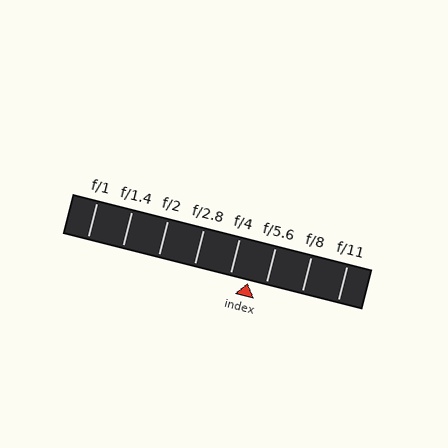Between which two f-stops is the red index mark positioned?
The index mark is between f/4 and f/5.6.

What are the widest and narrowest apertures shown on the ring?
The widest aperture shown is f/1 and the narrowest is f/11.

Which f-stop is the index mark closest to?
The index mark is closest to f/5.6.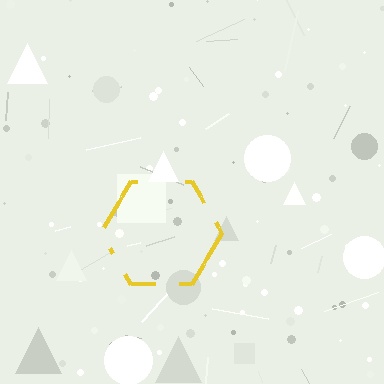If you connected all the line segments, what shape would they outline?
They would outline a hexagon.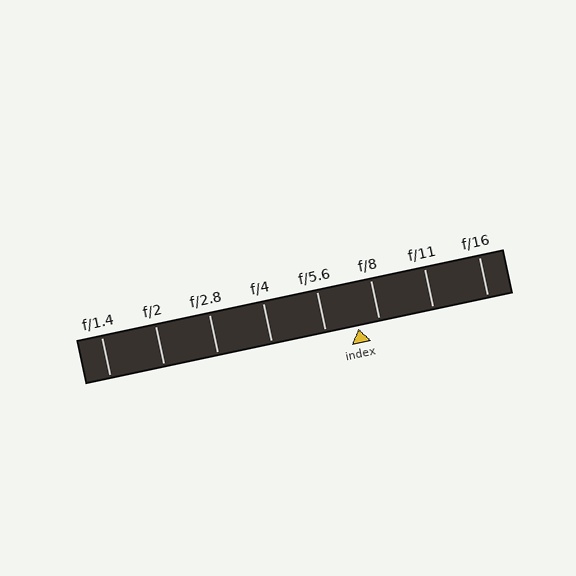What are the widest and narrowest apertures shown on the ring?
The widest aperture shown is f/1.4 and the narrowest is f/16.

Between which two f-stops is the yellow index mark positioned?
The index mark is between f/5.6 and f/8.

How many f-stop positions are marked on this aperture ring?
There are 8 f-stop positions marked.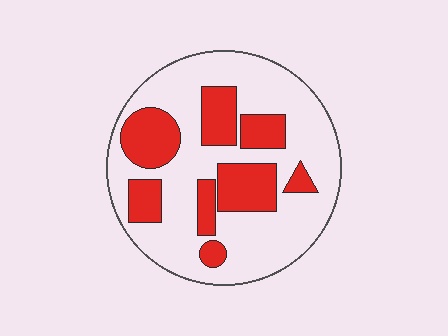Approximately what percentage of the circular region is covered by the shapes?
Approximately 30%.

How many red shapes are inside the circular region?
8.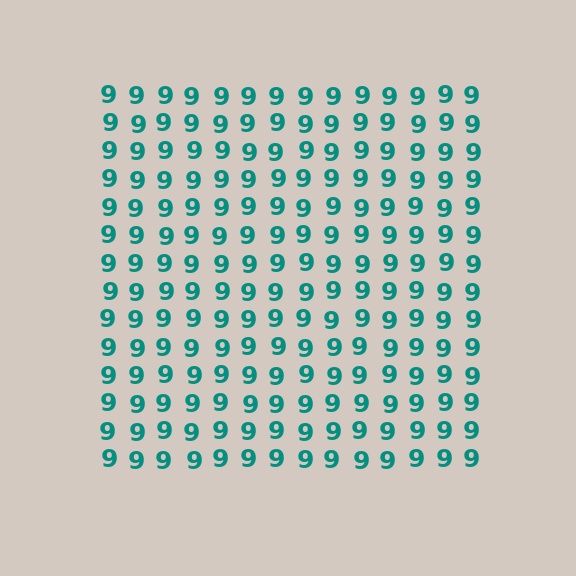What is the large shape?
The large shape is a square.